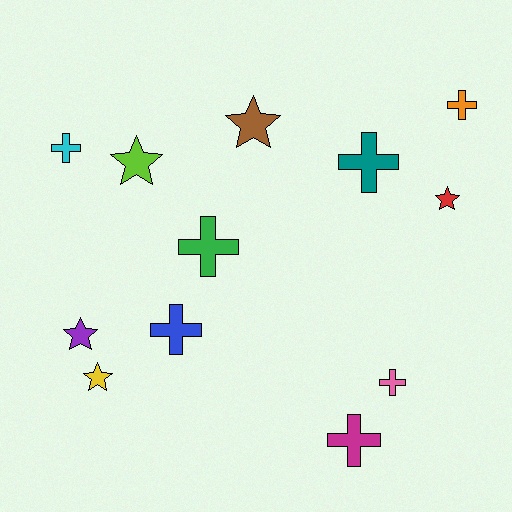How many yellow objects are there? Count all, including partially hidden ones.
There is 1 yellow object.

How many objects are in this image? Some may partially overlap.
There are 12 objects.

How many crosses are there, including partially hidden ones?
There are 7 crosses.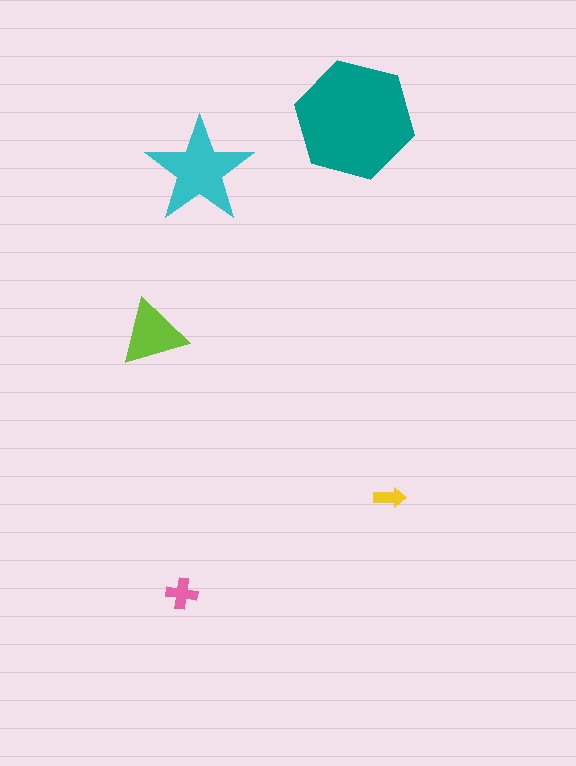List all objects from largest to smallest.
The teal hexagon, the cyan star, the lime triangle, the pink cross, the yellow arrow.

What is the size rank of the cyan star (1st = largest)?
2nd.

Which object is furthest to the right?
The yellow arrow is rightmost.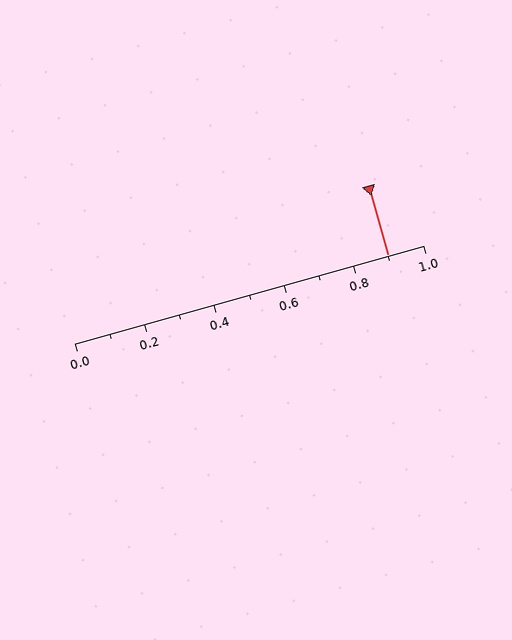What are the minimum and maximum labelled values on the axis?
The axis runs from 0.0 to 1.0.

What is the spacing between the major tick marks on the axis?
The major ticks are spaced 0.2 apart.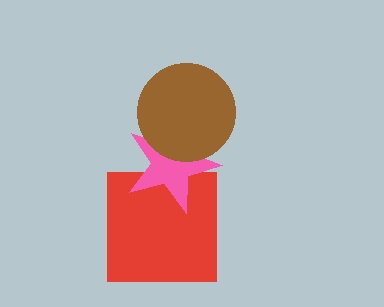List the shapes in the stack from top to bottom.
From top to bottom: the brown circle, the pink star, the red square.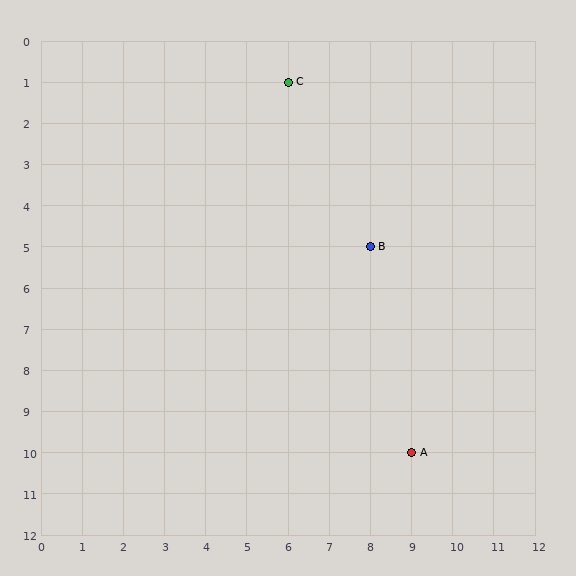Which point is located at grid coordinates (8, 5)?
Point B is at (8, 5).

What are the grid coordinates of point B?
Point B is at grid coordinates (8, 5).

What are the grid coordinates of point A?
Point A is at grid coordinates (9, 10).